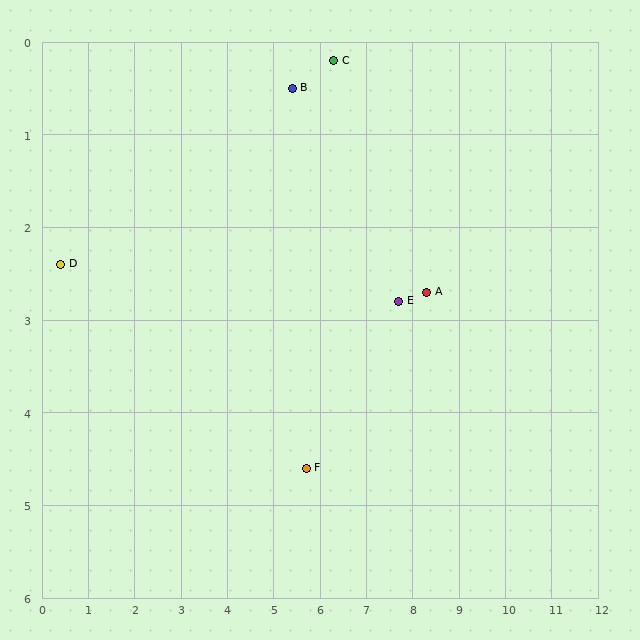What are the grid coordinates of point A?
Point A is at approximately (8.3, 2.7).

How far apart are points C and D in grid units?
Points C and D are about 6.3 grid units apart.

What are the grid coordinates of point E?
Point E is at approximately (7.7, 2.8).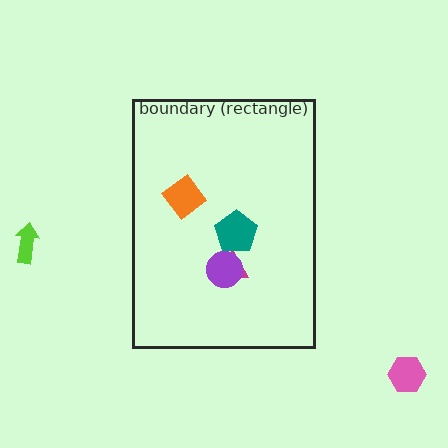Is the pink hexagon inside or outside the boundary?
Outside.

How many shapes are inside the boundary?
4 inside, 2 outside.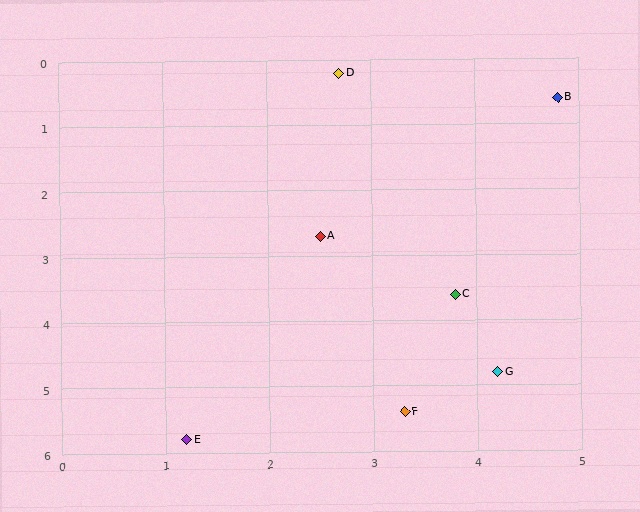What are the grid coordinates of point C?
Point C is at approximately (3.8, 3.6).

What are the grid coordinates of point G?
Point G is at approximately (4.2, 4.8).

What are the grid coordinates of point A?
Point A is at approximately (2.5, 2.7).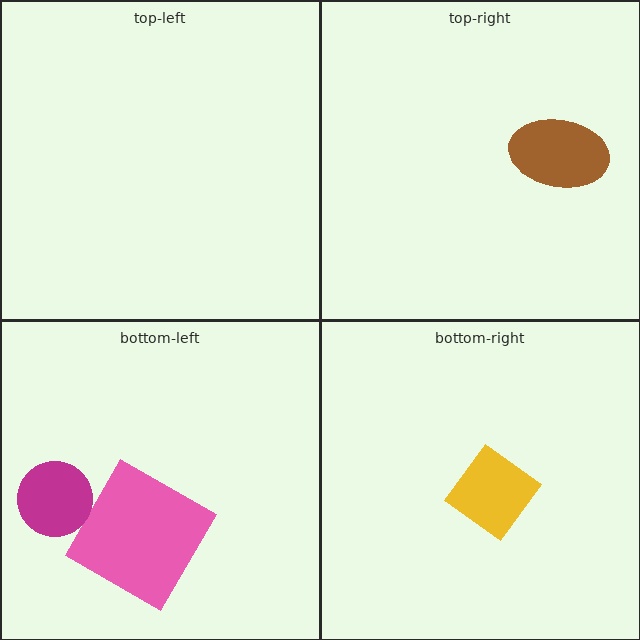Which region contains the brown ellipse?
The top-right region.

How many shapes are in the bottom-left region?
2.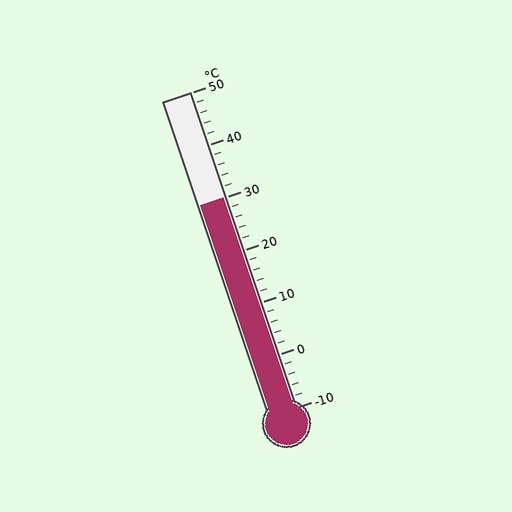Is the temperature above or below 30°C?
The temperature is at 30°C.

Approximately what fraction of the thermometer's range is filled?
The thermometer is filled to approximately 65% of its range.